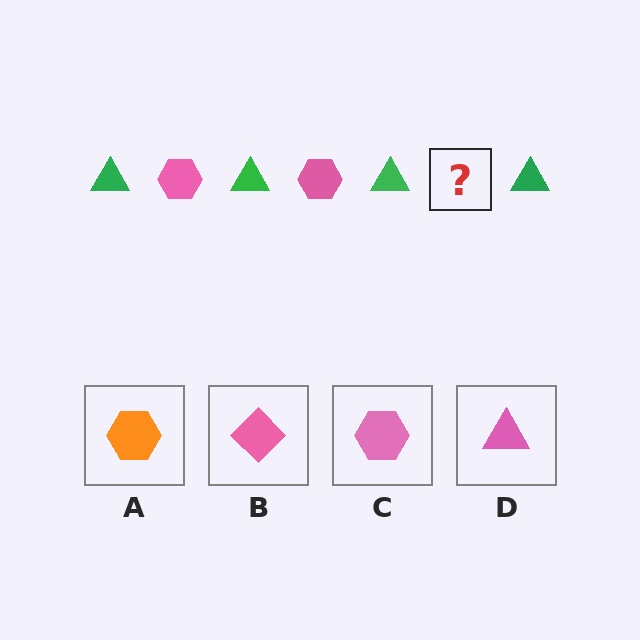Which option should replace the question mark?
Option C.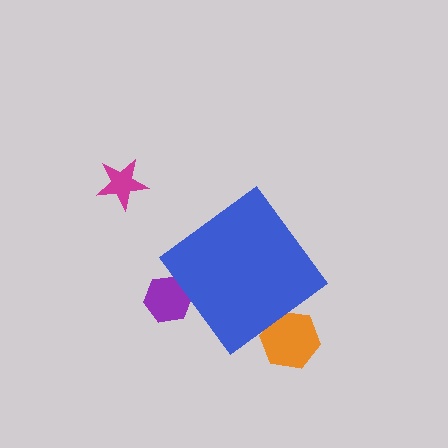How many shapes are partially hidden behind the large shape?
2 shapes are partially hidden.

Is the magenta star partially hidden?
No, the magenta star is fully visible.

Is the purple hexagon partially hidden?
Yes, the purple hexagon is partially hidden behind the blue diamond.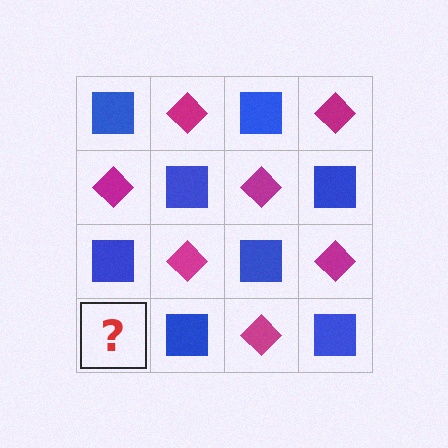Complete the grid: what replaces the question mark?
The question mark should be replaced with a magenta diamond.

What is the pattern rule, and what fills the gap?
The rule is that it alternates blue square and magenta diamond in a checkerboard pattern. The gap should be filled with a magenta diamond.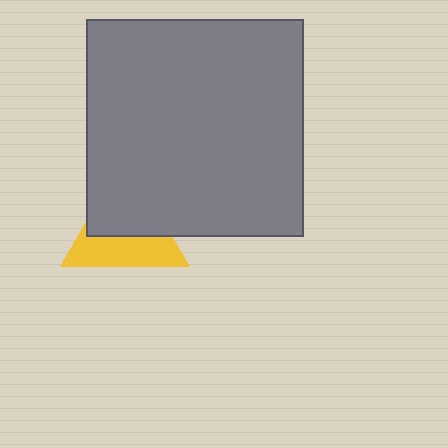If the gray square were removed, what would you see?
You would see the complete yellow triangle.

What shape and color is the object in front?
The object in front is a gray square.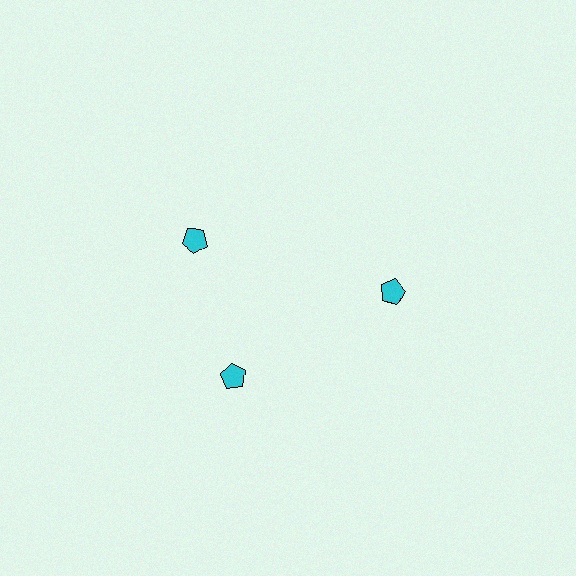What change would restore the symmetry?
The symmetry would be restored by rotating it back into even spacing with its neighbors so that all 3 pentagons sit at equal angles and equal distance from the center.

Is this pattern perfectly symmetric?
No. The 3 cyan pentagons are arranged in a ring, but one element near the 11 o'clock position is rotated out of alignment along the ring, breaking the 3-fold rotational symmetry.